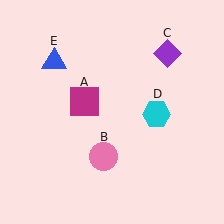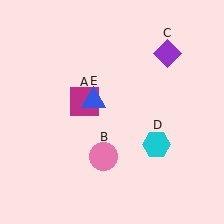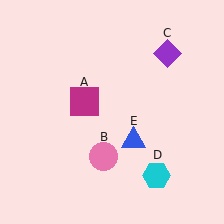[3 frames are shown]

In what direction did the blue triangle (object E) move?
The blue triangle (object E) moved down and to the right.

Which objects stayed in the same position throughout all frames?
Magenta square (object A) and pink circle (object B) and purple diamond (object C) remained stationary.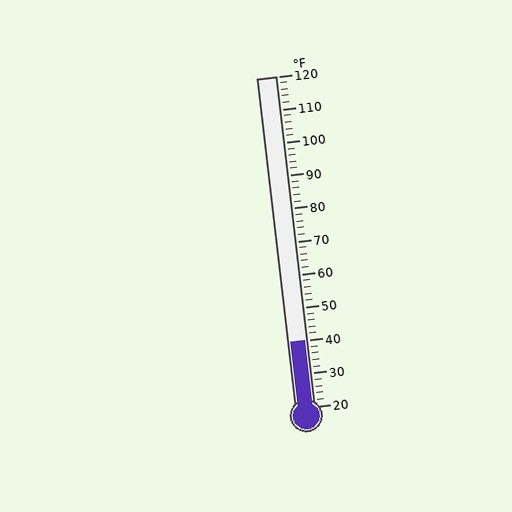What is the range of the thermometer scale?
The thermometer scale ranges from 20°F to 120°F.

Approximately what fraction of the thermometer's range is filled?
The thermometer is filled to approximately 20% of its range.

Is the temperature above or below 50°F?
The temperature is below 50°F.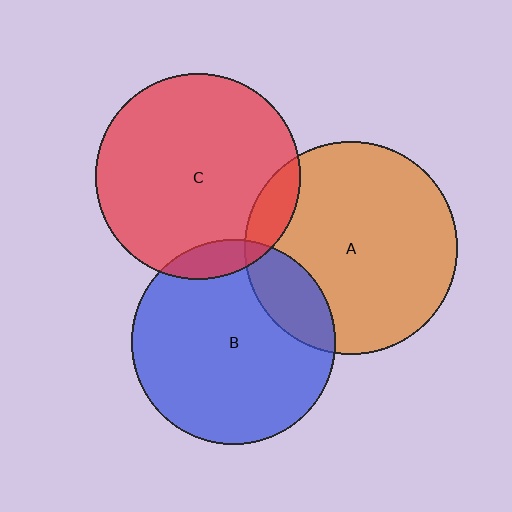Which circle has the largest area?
Circle A (orange).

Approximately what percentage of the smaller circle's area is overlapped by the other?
Approximately 10%.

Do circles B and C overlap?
Yes.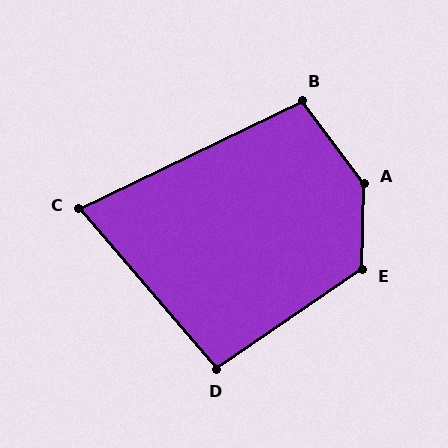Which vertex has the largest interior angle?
A, at approximately 142 degrees.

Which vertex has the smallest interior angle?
C, at approximately 75 degrees.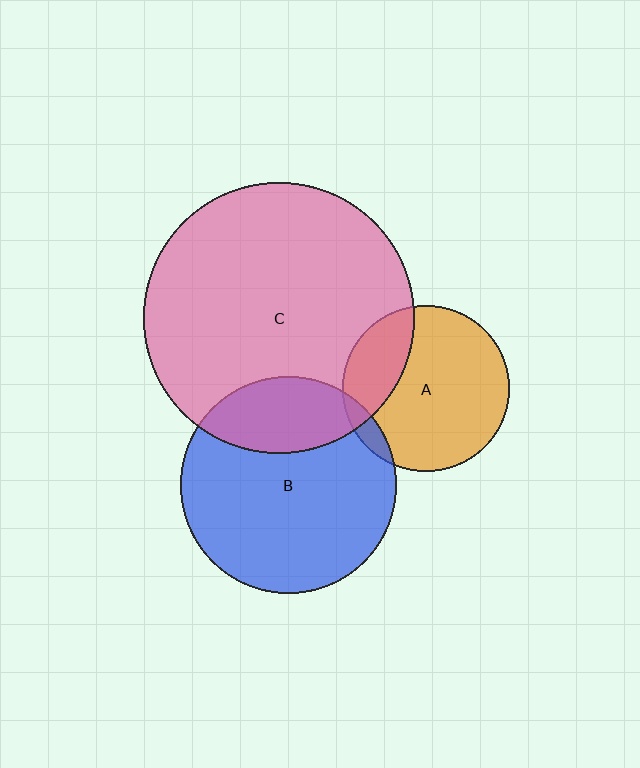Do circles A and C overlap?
Yes.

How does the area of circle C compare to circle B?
Approximately 1.6 times.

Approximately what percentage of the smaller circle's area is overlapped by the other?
Approximately 25%.